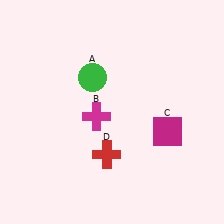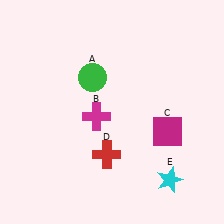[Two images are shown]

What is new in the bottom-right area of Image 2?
A cyan star (E) was added in the bottom-right area of Image 2.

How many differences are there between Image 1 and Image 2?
There is 1 difference between the two images.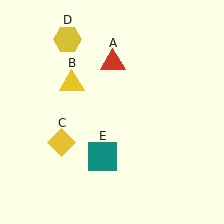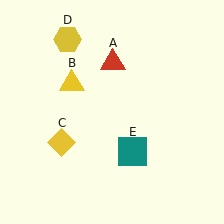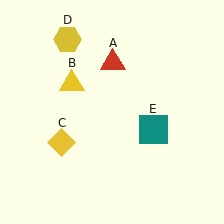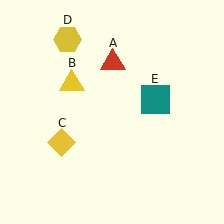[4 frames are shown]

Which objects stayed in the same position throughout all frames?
Red triangle (object A) and yellow triangle (object B) and yellow diamond (object C) and yellow hexagon (object D) remained stationary.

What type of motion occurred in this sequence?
The teal square (object E) rotated counterclockwise around the center of the scene.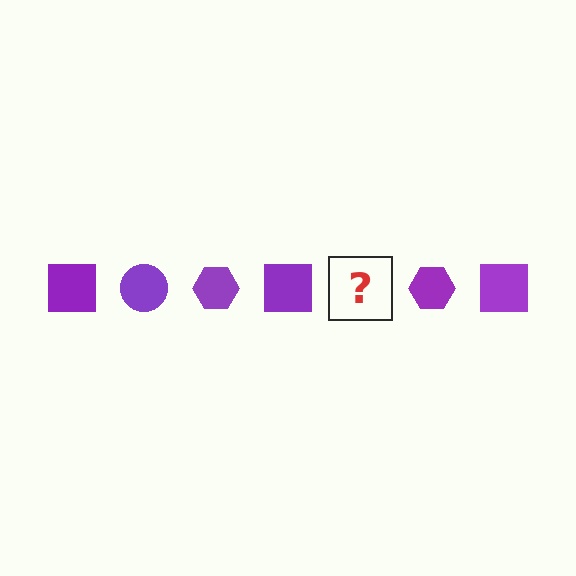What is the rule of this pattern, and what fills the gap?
The rule is that the pattern cycles through square, circle, hexagon shapes in purple. The gap should be filled with a purple circle.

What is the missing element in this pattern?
The missing element is a purple circle.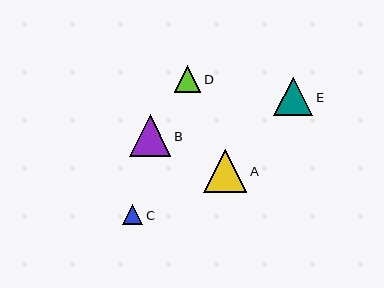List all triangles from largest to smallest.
From largest to smallest: A, B, E, D, C.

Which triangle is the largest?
Triangle A is the largest with a size of approximately 43 pixels.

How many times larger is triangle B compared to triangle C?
Triangle B is approximately 2.1 times the size of triangle C.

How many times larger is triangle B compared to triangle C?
Triangle B is approximately 2.1 times the size of triangle C.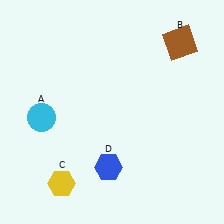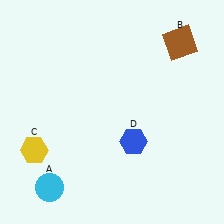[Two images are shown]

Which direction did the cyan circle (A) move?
The cyan circle (A) moved down.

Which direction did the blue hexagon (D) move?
The blue hexagon (D) moved up.